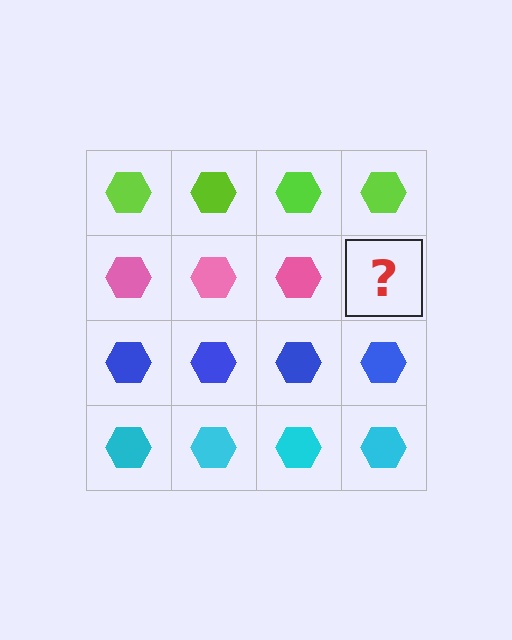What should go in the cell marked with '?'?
The missing cell should contain a pink hexagon.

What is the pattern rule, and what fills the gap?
The rule is that each row has a consistent color. The gap should be filled with a pink hexagon.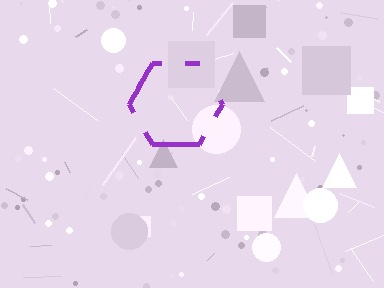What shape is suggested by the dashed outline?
The dashed outline suggests a hexagon.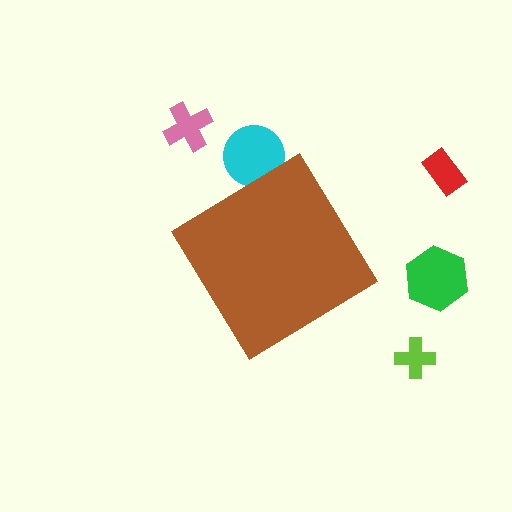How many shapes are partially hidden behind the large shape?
1 shape is partially hidden.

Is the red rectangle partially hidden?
No, the red rectangle is fully visible.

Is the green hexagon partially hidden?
No, the green hexagon is fully visible.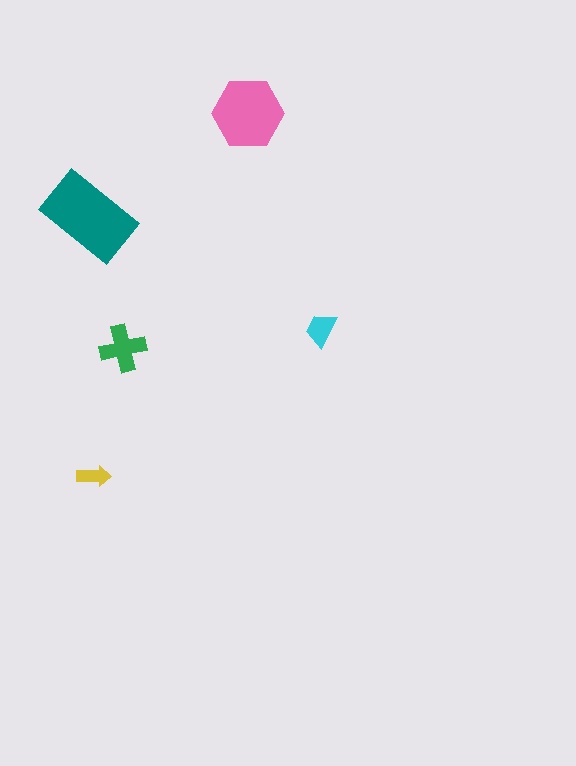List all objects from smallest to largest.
The yellow arrow, the cyan trapezoid, the green cross, the pink hexagon, the teal rectangle.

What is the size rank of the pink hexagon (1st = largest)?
2nd.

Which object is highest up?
The pink hexagon is topmost.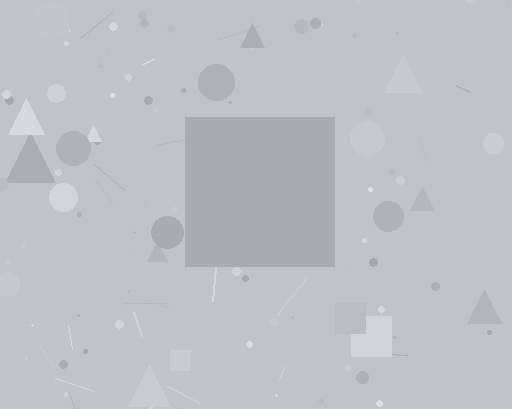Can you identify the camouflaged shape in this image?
The camouflaged shape is a square.